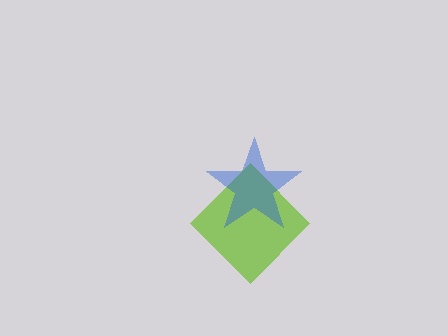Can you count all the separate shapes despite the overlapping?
Yes, there are 2 separate shapes.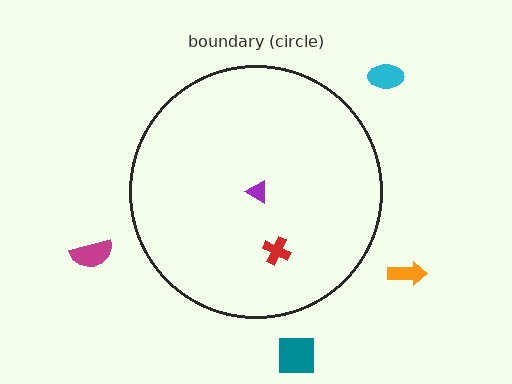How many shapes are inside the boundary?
2 inside, 4 outside.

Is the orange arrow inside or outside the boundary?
Outside.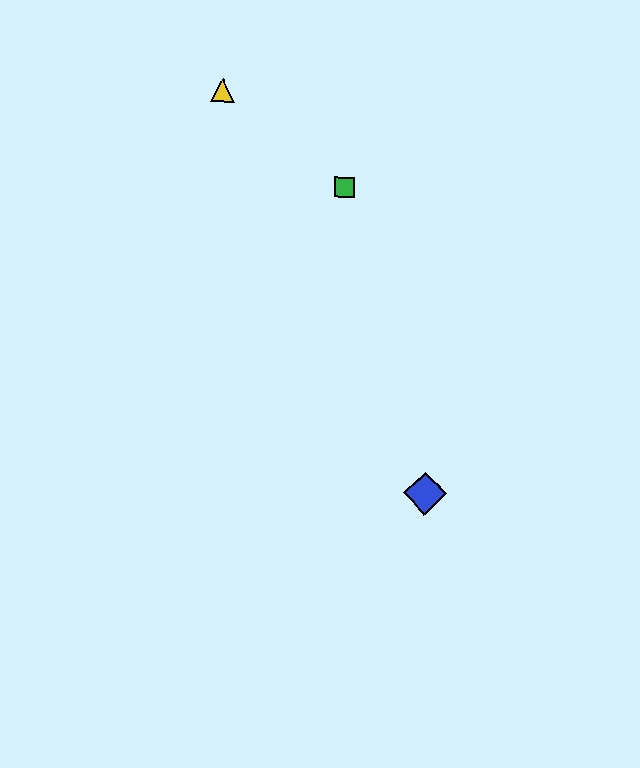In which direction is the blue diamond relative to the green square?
The blue diamond is below the green square.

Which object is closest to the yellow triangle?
The green square is closest to the yellow triangle.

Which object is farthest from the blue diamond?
The yellow triangle is farthest from the blue diamond.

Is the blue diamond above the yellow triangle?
No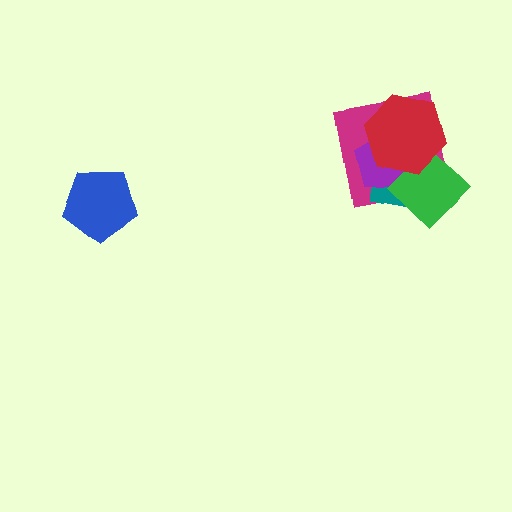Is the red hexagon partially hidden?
No, no other shape covers it.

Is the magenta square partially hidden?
Yes, it is partially covered by another shape.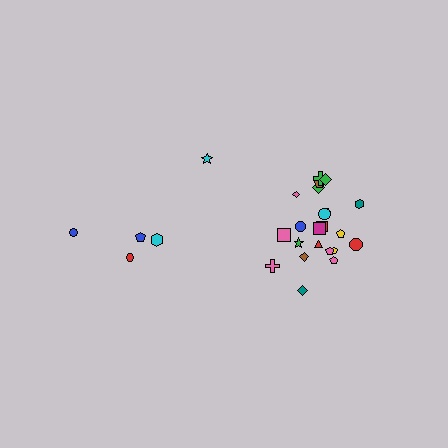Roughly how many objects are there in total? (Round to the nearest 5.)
Roughly 25 objects in total.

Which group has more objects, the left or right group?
The right group.